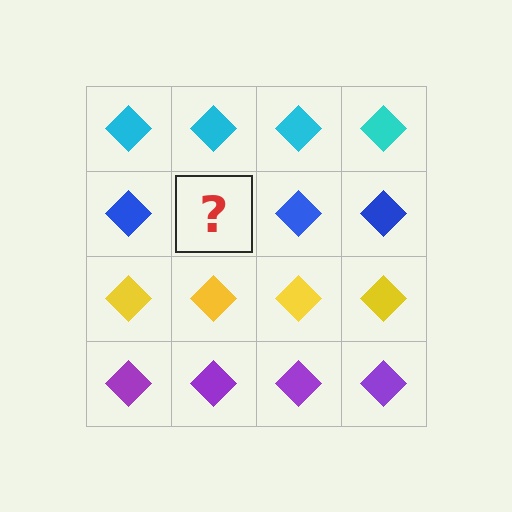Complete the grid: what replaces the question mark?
The question mark should be replaced with a blue diamond.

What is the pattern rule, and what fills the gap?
The rule is that each row has a consistent color. The gap should be filled with a blue diamond.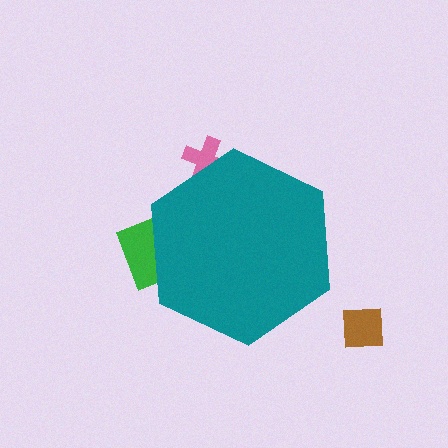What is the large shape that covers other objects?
A teal hexagon.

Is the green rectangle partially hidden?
Yes, the green rectangle is partially hidden behind the teal hexagon.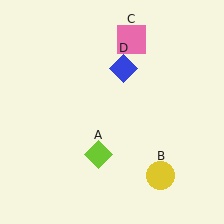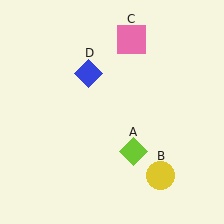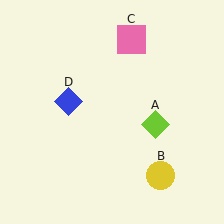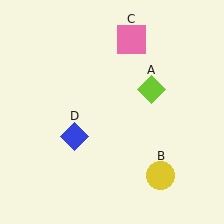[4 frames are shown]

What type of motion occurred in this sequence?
The lime diamond (object A), blue diamond (object D) rotated counterclockwise around the center of the scene.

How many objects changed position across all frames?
2 objects changed position: lime diamond (object A), blue diamond (object D).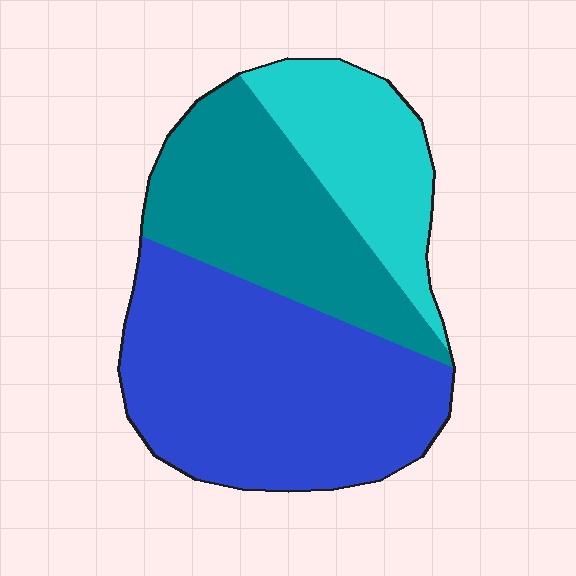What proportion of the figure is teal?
Teal covers about 30% of the figure.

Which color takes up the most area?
Blue, at roughly 50%.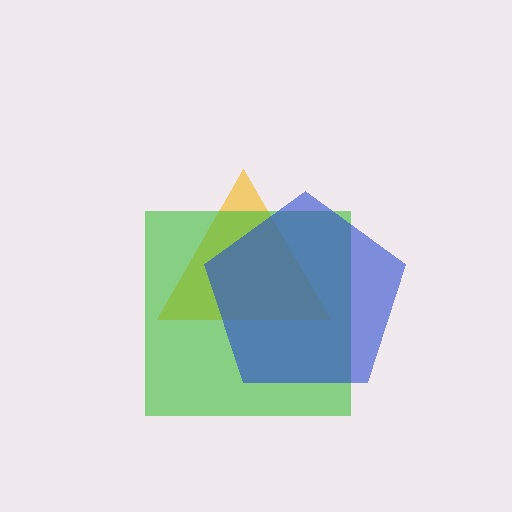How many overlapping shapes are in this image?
There are 3 overlapping shapes in the image.